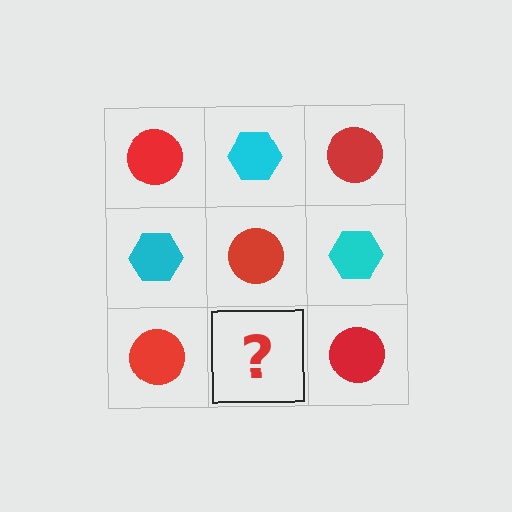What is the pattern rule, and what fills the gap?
The rule is that it alternates red circle and cyan hexagon in a checkerboard pattern. The gap should be filled with a cyan hexagon.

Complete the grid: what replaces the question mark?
The question mark should be replaced with a cyan hexagon.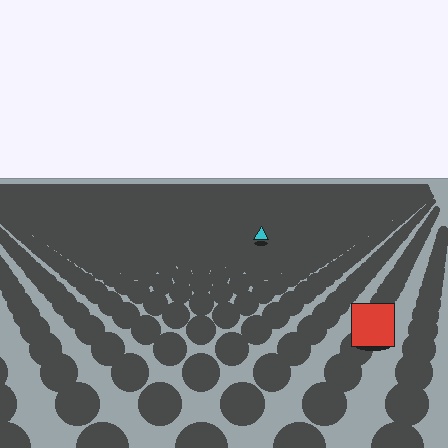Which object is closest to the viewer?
The red square is closest. The texture marks near it are larger and more spread out.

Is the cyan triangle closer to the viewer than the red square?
No. The red square is closer — you can tell from the texture gradient: the ground texture is coarser near it.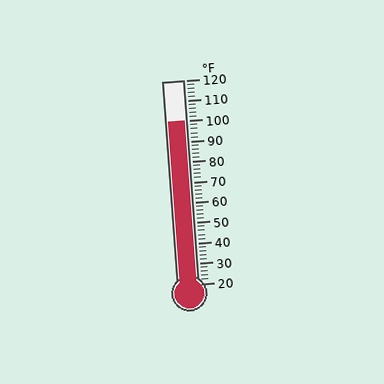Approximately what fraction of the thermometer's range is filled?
The thermometer is filled to approximately 80% of its range.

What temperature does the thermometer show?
The thermometer shows approximately 100°F.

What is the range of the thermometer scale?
The thermometer scale ranges from 20°F to 120°F.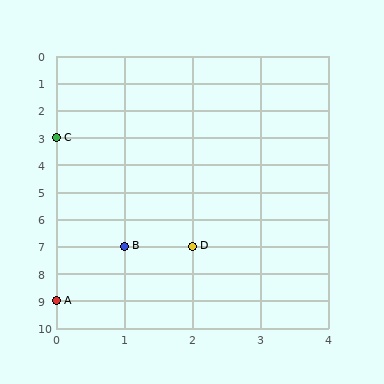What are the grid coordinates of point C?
Point C is at grid coordinates (0, 3).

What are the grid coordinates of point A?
Point A is at grid coordinates (0, 9).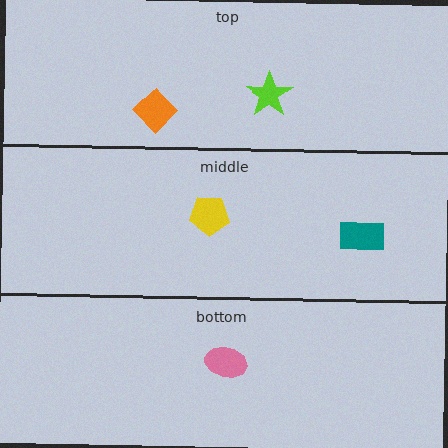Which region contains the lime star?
The top region.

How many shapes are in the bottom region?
1.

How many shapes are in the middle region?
2.